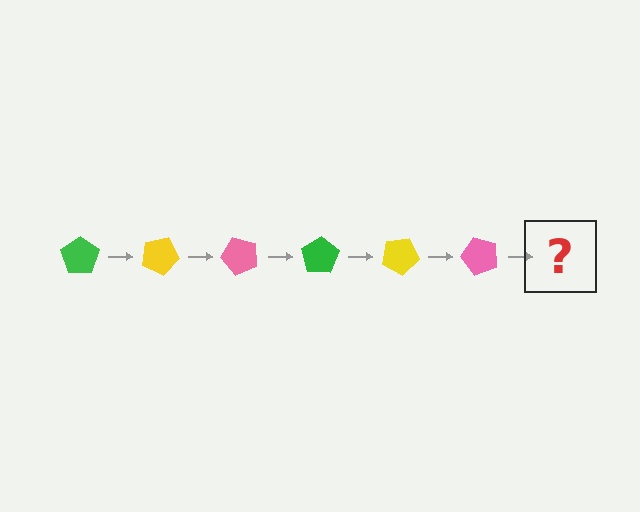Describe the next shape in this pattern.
It should be a green pentagon, rotated 150 degrees from the start.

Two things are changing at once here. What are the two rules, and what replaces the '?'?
The two rules are that it rotates 25 degrees each step and the color cycles through green, yellow, and pink. The '?' should be a green pentagon, rotated 150 degrees from the start.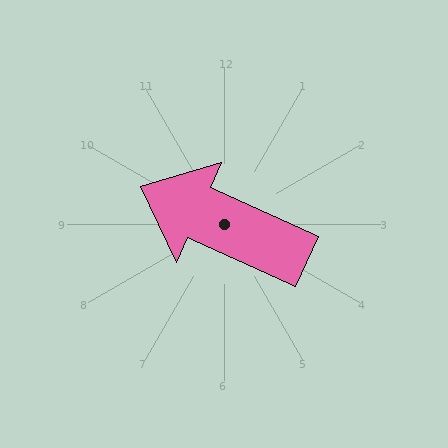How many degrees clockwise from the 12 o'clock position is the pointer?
Approximately 294 degrees.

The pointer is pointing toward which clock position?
Roughly 10 o'clock.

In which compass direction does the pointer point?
Northwest.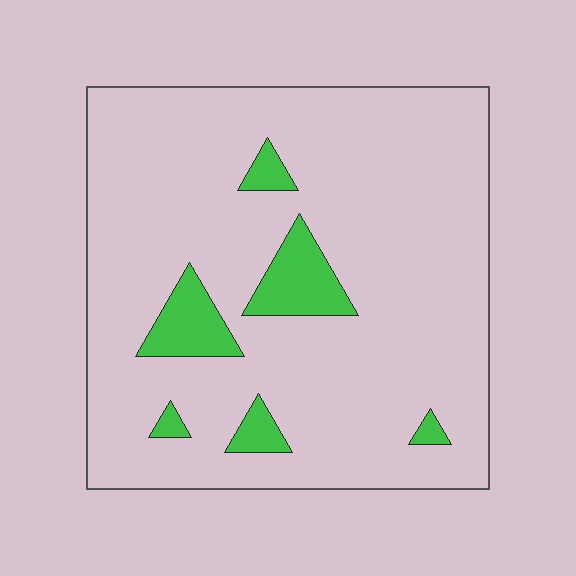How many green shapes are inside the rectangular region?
6.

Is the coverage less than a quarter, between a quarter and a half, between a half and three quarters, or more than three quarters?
Less than a quarter.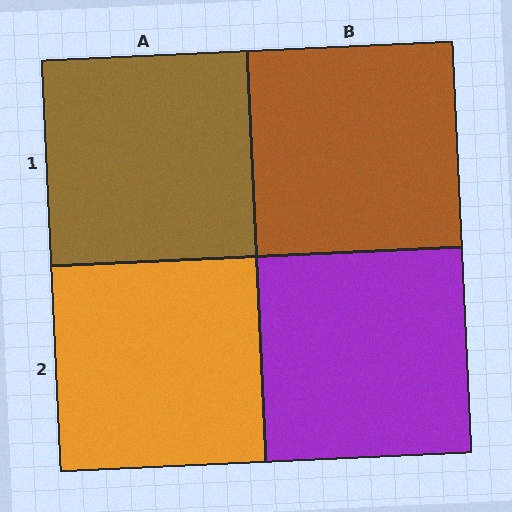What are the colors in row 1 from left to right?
Brown, brown.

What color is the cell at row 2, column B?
Purple.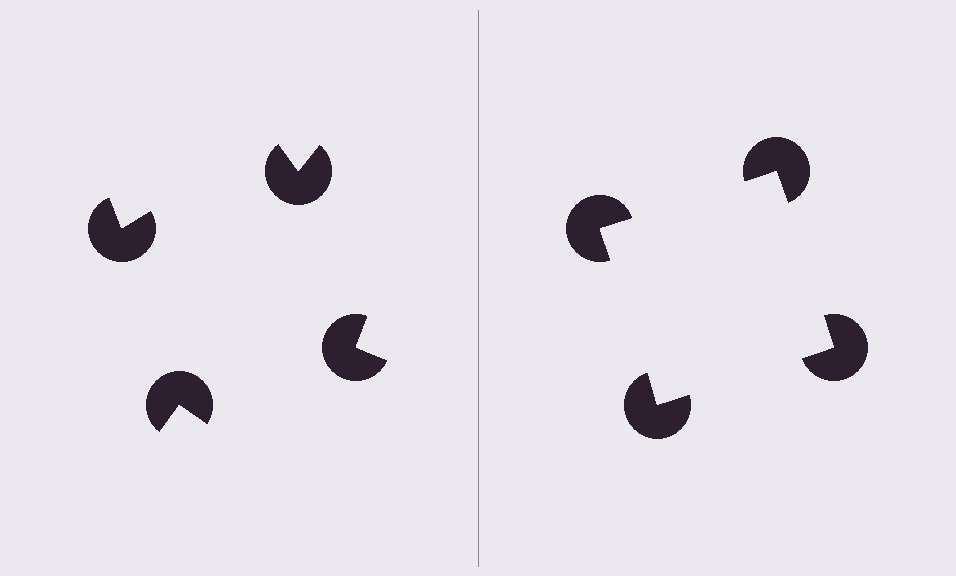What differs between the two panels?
The pac-man discs are positioned identically on both sides; only the wedge orientations differ. On the right they align to a square; on the left they are misaligned.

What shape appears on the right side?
An illusory square.